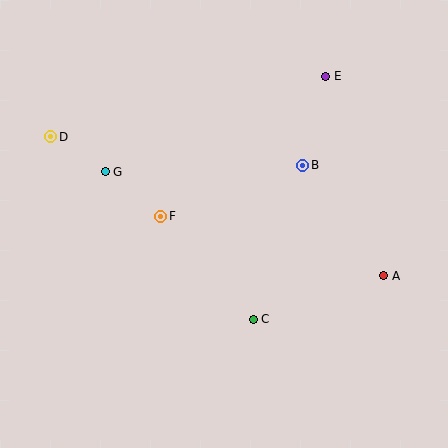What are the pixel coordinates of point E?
Point E is at (326, 76).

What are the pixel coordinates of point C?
Point C is at (253, 319).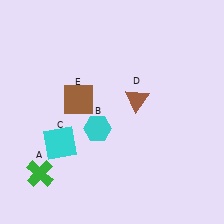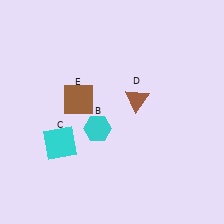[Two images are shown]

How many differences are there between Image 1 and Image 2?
There is 1 difference between the two images.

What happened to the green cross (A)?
The green cross (A) was removed in Image 2. It was in the bottom-left area of Image 1.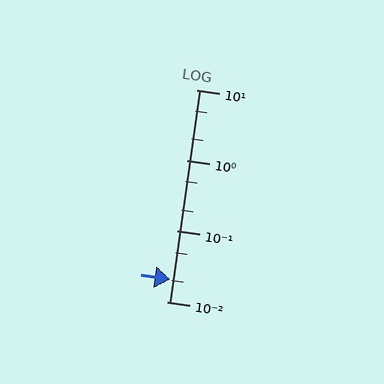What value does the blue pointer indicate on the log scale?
The pointer indicates approximately 0.021.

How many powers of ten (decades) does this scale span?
The scale spans 3 decades, from 0.01 to 10.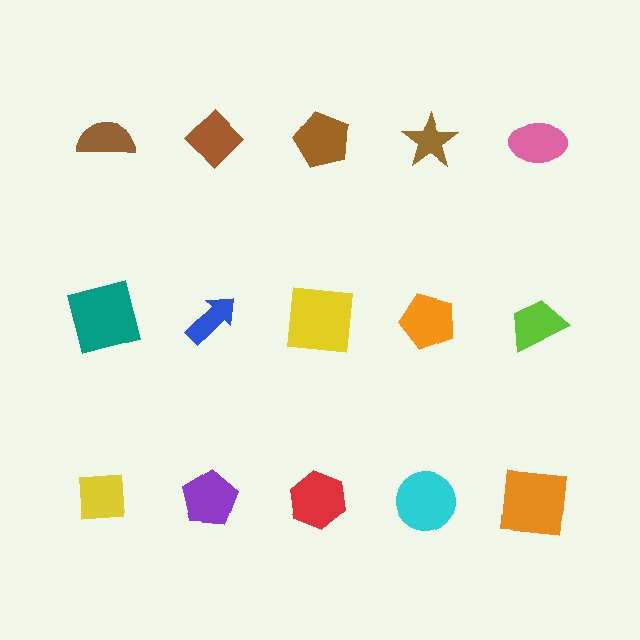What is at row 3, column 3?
A red hexagon.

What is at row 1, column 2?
A brown diamond.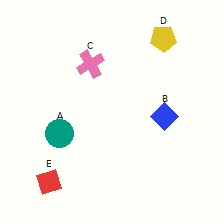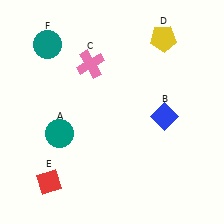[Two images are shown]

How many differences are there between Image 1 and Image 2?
There is 1 difference between the two images.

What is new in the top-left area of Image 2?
A teal circle (F) was added in the top-left area of Image 2.